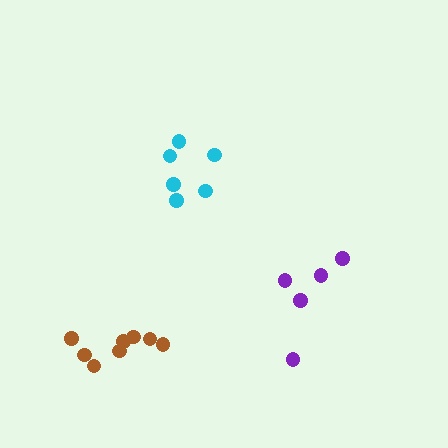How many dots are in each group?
Group 1: 8 dots, Group 2: 5 dots, Group 3: 6 dots (19 total).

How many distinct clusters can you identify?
There are 3 distinct clusters.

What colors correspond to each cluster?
The clusters are colored: brown, purple, cyan.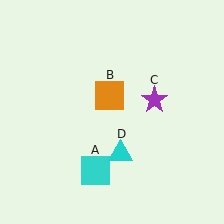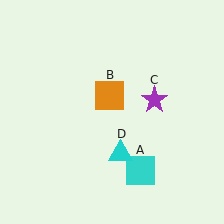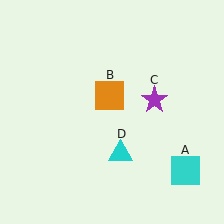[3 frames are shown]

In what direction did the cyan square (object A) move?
The cyan square (object A) moved right.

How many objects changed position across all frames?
1 object changed position: cyan square (object A).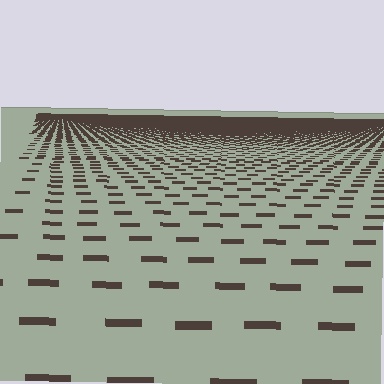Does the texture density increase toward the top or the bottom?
Density increases toward the top.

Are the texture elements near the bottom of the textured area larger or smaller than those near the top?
Larger. Near the bottom, elements are closer to the viewer and appear at a bigger on-screen size.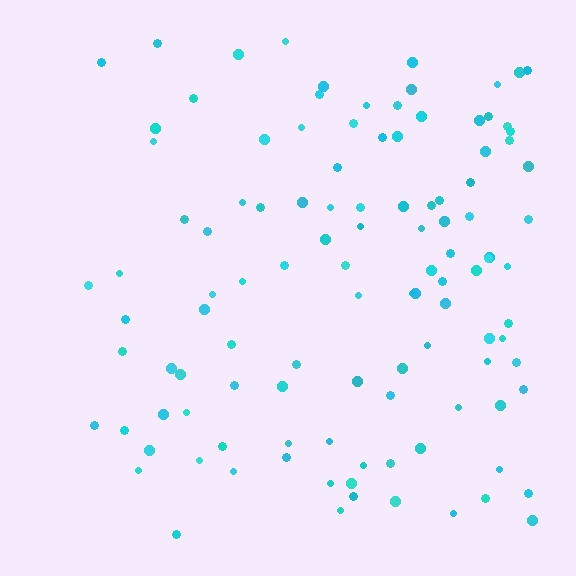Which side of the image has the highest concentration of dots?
The right.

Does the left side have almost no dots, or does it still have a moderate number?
Still a moderate number, just noticeably fewer than the right.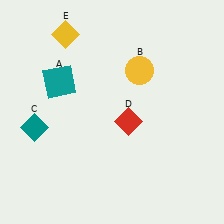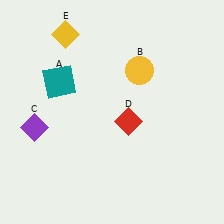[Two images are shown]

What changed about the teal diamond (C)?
In Image 1, C is teal. In Image 2, it changed to purple.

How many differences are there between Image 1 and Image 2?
There is 1 difference between the two images.